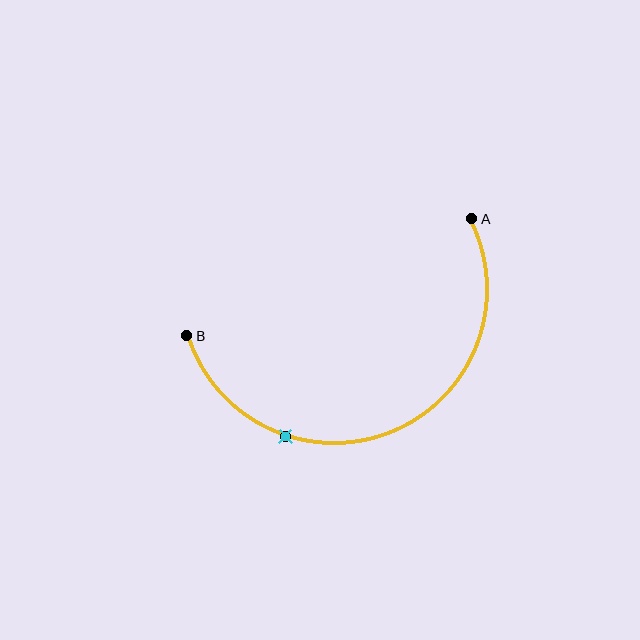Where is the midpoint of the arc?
The arc midpoint is the point on the curve farthest from the straight line joining A and B. It sits below that line.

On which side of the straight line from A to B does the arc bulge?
The arc bulges below the straight line connecting A and B.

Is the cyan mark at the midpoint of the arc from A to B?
No. The cyan mark lies on the arc but is closer to endpoint B. The arc midpoint would be at the point on the curve equidistant along the arc from both A and B.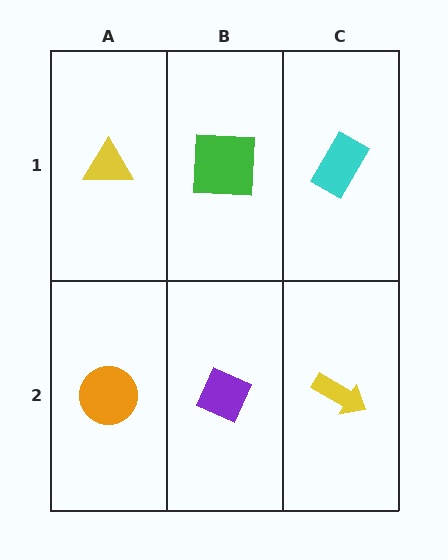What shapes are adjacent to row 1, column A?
An orange circle (row 2, column A), a green square (row 1, column B).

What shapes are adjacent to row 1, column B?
A purple diamond (row 2, column B), a yellow triangle (row 1, column A), a cyan rectangle (row 1, column C).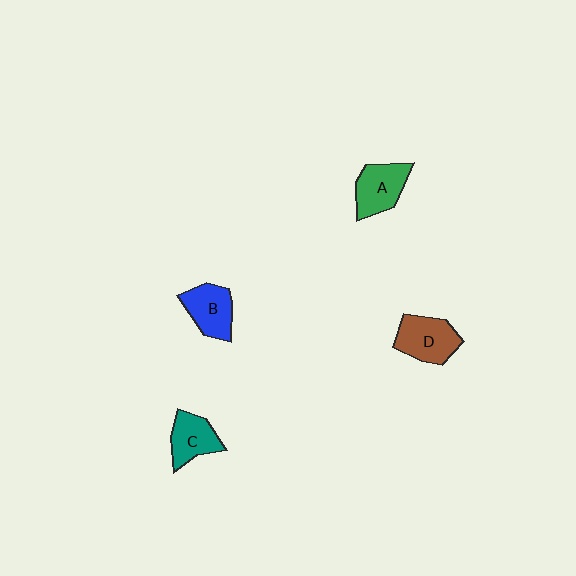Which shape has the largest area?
Shape D (brown).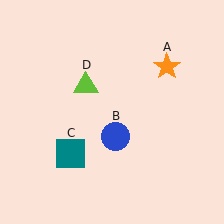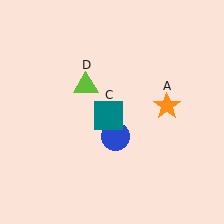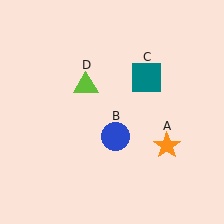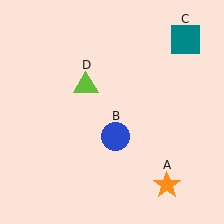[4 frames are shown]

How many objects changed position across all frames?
2 objects changed position: orange star (object A), teal square (object C).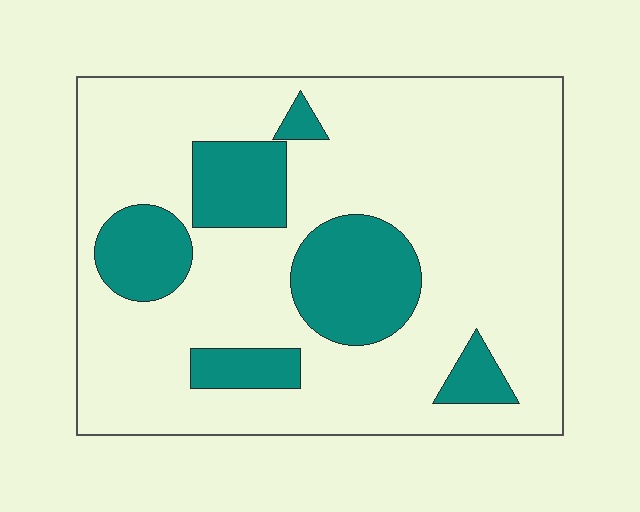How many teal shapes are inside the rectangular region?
6.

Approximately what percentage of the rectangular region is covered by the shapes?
Approximately 20%.